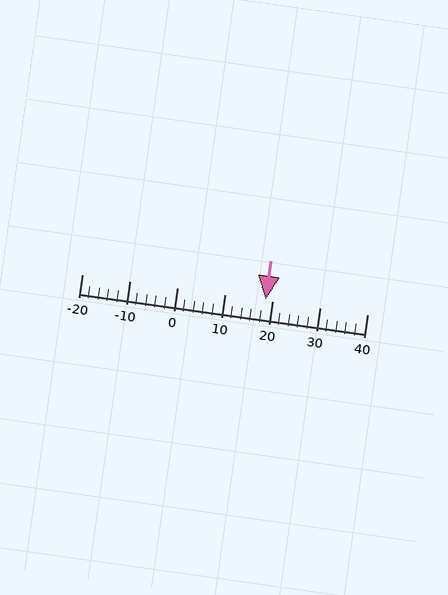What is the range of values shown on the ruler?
The ruler shows values from -20 to 40.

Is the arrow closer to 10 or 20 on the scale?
The arrow is closer to 20.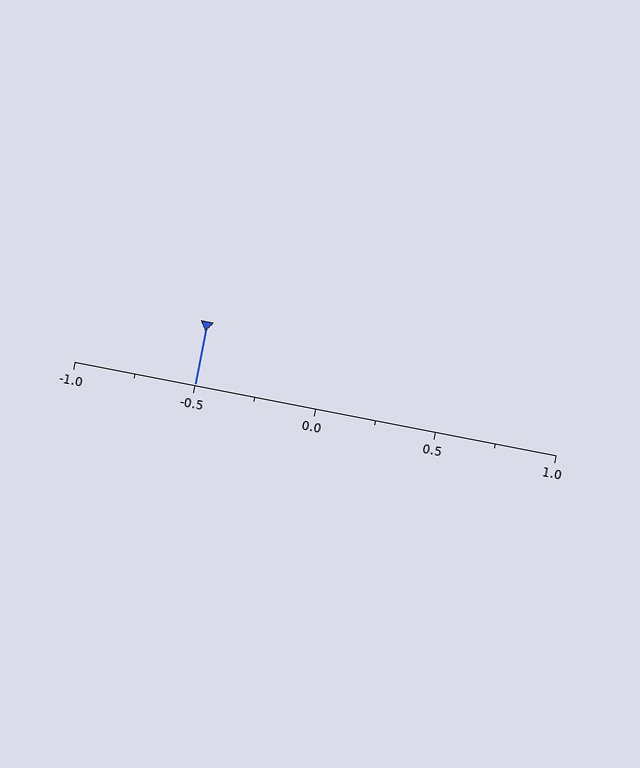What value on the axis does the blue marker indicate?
The marker indicates approximately -0.5.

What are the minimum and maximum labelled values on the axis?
The axis runs from -1.0 to 1.0.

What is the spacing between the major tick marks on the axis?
The major ticks are spaced 0.5 apart.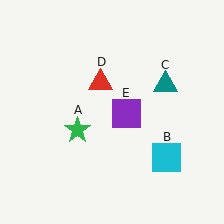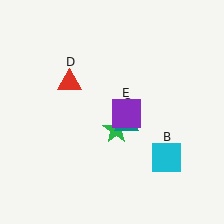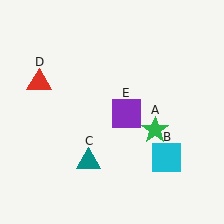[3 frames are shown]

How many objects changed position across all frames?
3 objects changed position: green star (object A), teal triangle (object C), red triangle (object D).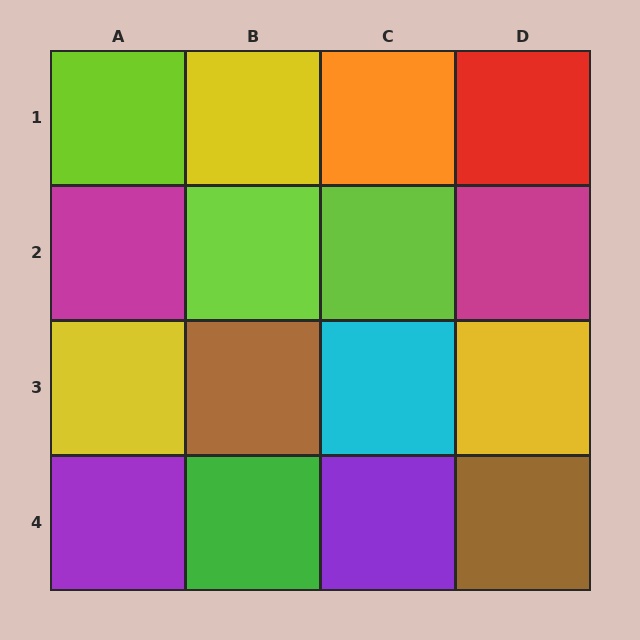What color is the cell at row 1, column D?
Red.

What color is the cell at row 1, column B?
Yellow.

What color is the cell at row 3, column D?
Yellow.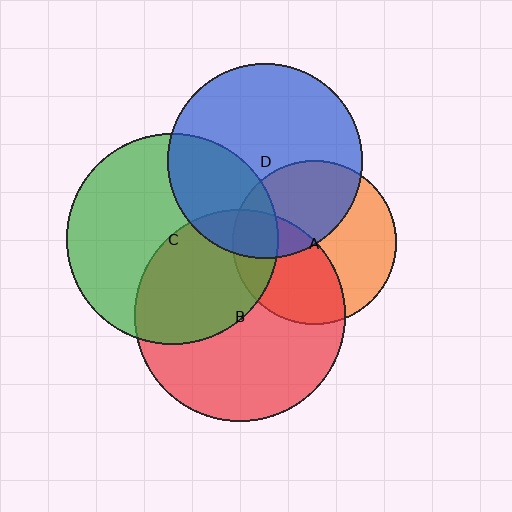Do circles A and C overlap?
Yes.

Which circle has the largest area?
Circle B (red).